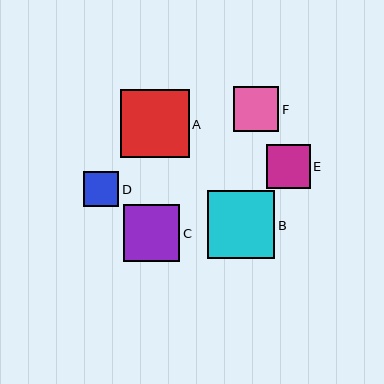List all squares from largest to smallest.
From largest to smallest: A, B, C, F, E, D.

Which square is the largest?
Square A is the largest with a size of approximately 68 pixels.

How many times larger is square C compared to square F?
Square C is approximately 1.2 times the size of square F.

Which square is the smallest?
Square D is the smallest with a size of approximately 35 pixels.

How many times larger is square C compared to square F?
Square C is approximately 1.2 times the size of square F.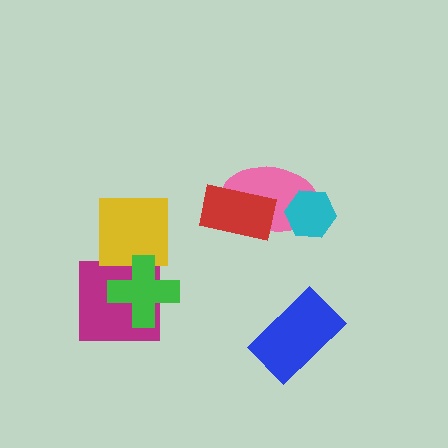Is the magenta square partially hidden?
Yes, it is partially covered by another shape.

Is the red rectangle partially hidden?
No, no other shape covers it.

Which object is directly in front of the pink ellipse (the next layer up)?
The red rectangle is directly in front of the pink ellipse.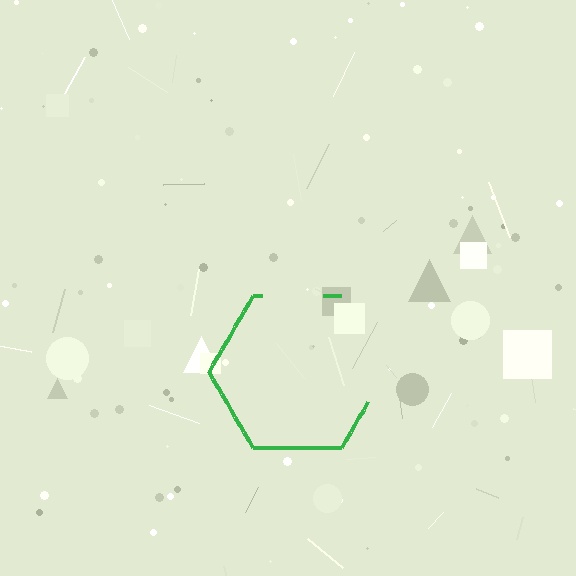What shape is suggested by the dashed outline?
The dashed outline suggests a hexagon.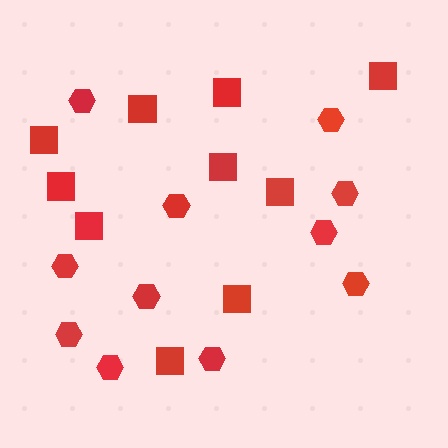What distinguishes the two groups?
There are 2 groups: one group of squares (10) and one group of hexagons (11).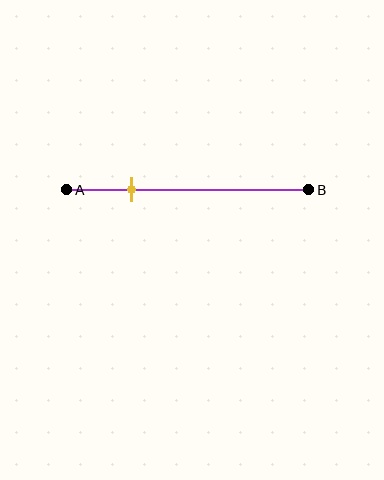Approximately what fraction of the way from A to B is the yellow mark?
The yellow mark is approximately 25% of the way from A to B.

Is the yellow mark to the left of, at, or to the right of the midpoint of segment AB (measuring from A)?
The yellow mark is to the left of the midpoint of segment AB.